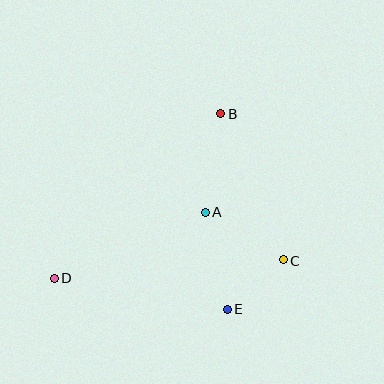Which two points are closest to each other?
Points C and E are closest to each other.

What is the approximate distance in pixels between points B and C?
The distance between B and C is approximately 159 pixels.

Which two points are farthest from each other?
Points B and D are farthest from each other.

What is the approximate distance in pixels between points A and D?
The distance between A and D is approximately 165 pixels.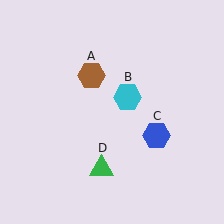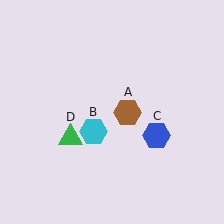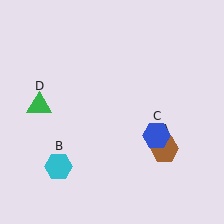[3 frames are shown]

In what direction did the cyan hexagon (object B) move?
The cyan hexagon (object B) moved down and to the left.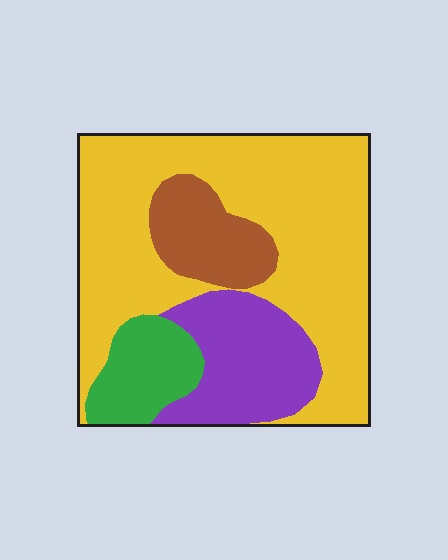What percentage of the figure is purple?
Purple takes up less than a quarter of the figure.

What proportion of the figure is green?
Green takes up about one tenth (1/10) of the figure.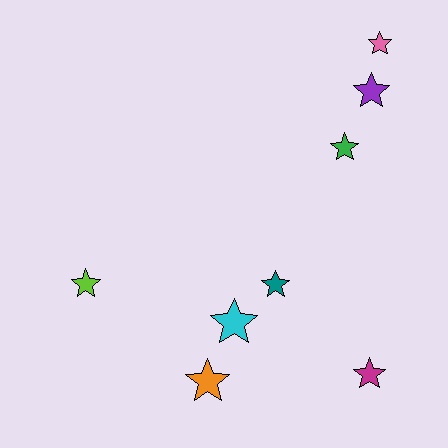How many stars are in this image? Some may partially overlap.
There are 8 stars.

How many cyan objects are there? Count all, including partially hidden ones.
There is 1 cyan object.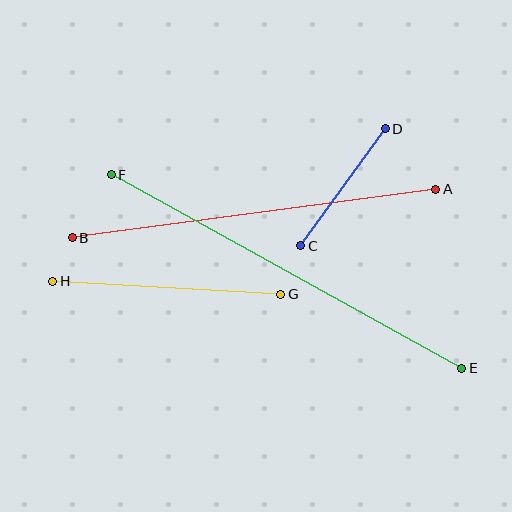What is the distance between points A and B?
The distance is approximately 366 pixels.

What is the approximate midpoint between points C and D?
The midpoint is at approximately (343, 187) pixels.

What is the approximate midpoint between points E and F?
The midpoint is at approximately (286, 271) pixels.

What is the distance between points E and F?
The distance is approximately 401 pixels.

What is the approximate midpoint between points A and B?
The midpoint is at approximately (254, 214) pixels.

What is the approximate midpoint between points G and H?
The midpoint is at approximately (167, 288) pixels.